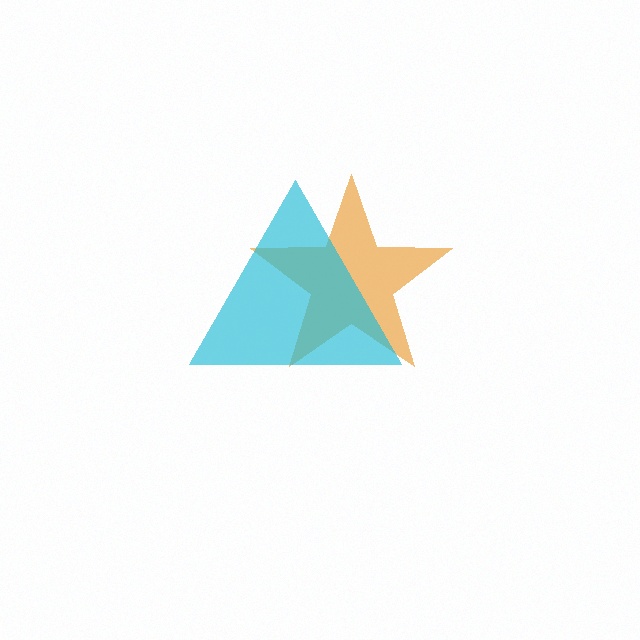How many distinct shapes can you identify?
There are 2 distinct shapes: an orange star, a cyan triangle.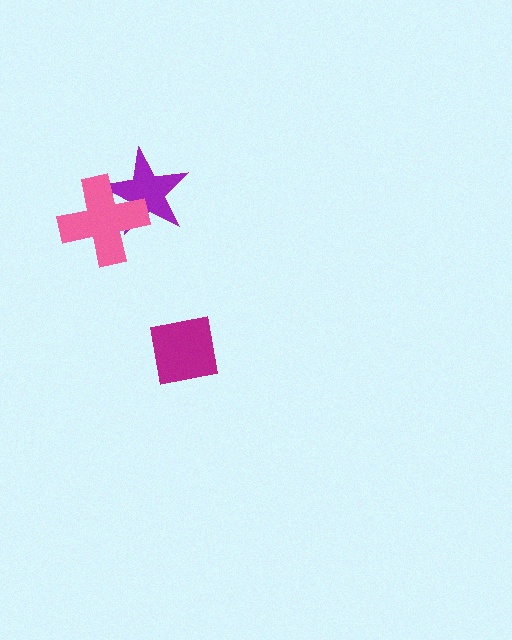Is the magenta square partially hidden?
No, no other shape covers it.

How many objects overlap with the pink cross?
1 object overlaps with the pink cross.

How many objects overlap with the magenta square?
0 objects overlap with the magenta square.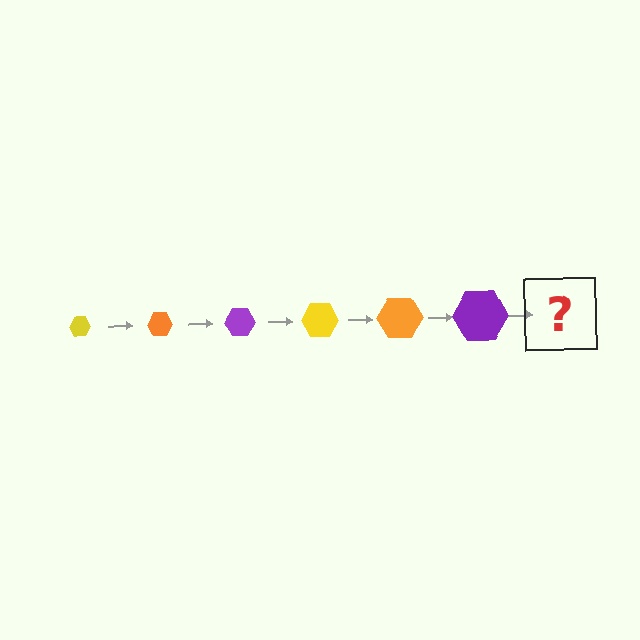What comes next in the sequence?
The next element should be a yellow hexagon, larger than the previous one.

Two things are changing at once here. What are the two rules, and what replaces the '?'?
The two rules are that the hexagon grows larger each step and the color cycles through yellow, orange, and purple. The '?' should be a yellow hexagon, larger than the previous one.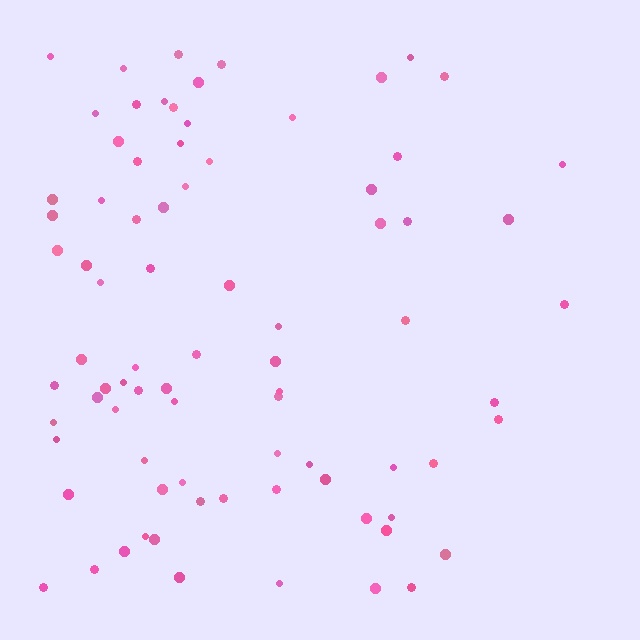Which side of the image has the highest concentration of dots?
The left.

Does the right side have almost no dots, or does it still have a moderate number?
Still a moderate number, just noticeably fewer than the left.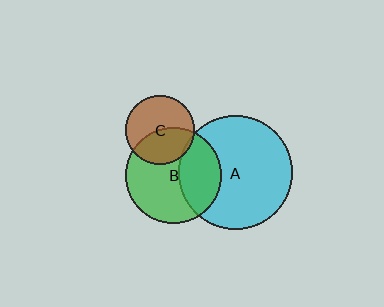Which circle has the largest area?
Circle A (cyan).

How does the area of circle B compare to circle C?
Approximately 2.0 times.